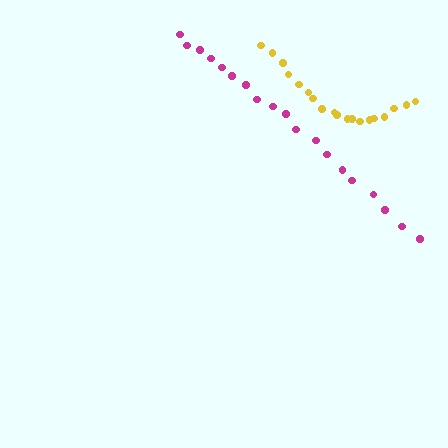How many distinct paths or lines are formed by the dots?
There are 2 distinct paths.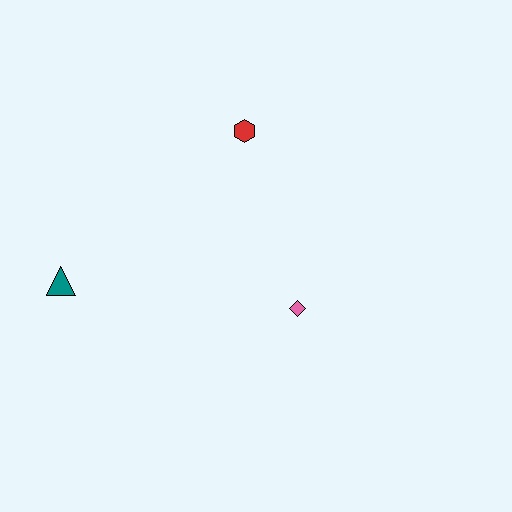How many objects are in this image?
There are 3 objects.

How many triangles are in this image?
There is 1 triangle.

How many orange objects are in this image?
There are no orange objects.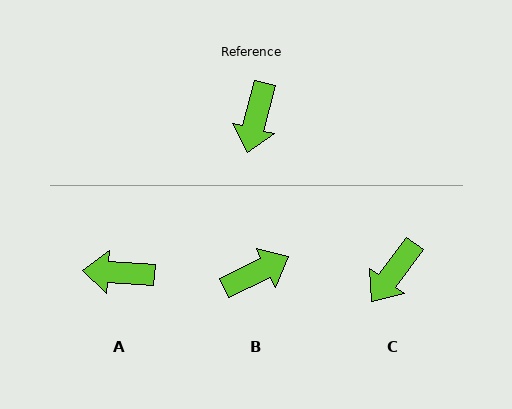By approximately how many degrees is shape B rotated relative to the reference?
Approximately 130 degrees counter-clockwise.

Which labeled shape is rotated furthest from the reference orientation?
B, about 130 degrees away.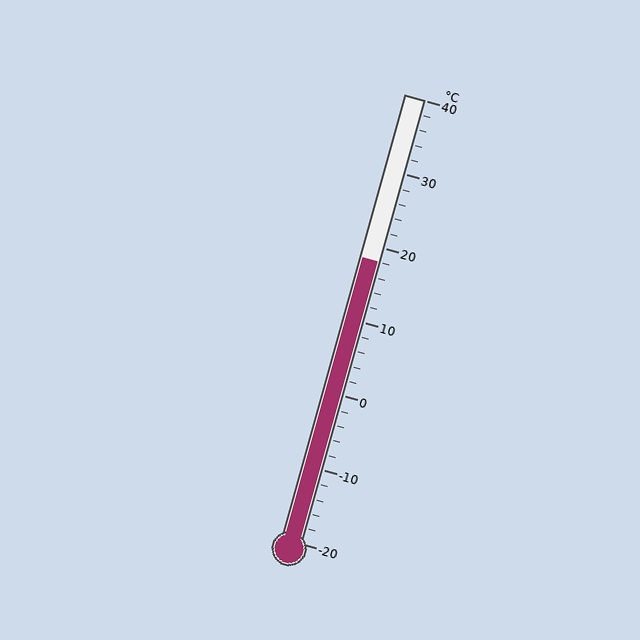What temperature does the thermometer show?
The thermometer shows approximately 18°C.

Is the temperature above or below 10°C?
The temperature is above 10°C.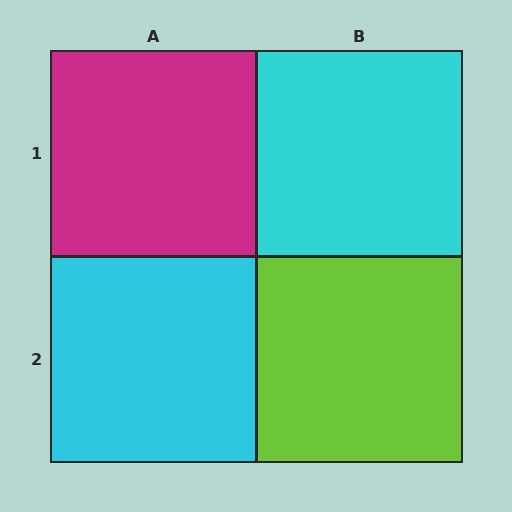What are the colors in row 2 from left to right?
Cyan, lime.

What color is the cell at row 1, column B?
Cyan.